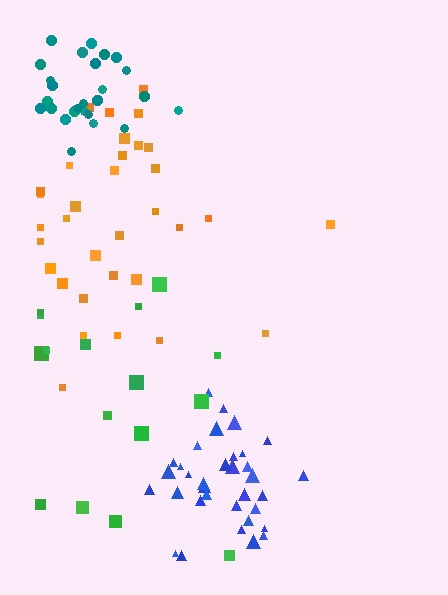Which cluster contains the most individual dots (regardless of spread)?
Blue (34).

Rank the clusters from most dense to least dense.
blue, teal, orange, green.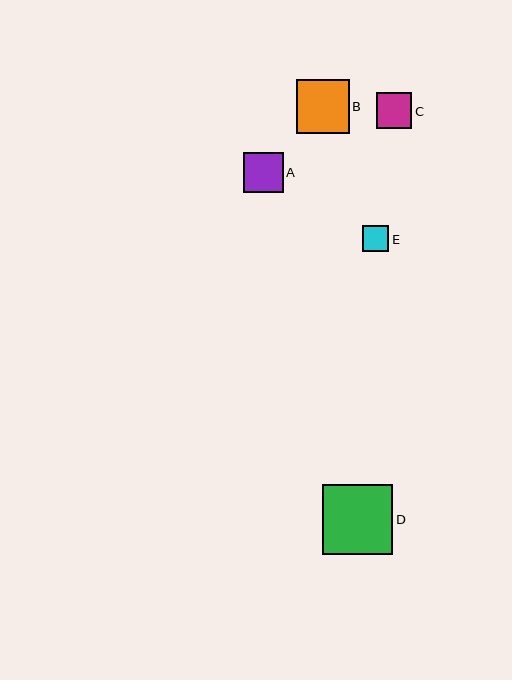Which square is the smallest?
Square E is the smallest with a size of approximately 26 pixels.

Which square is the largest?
Square D is the largest with a size of approximately 70 pixels.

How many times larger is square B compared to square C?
Square B is approximately 1.5 times the size of square C.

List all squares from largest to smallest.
From largest to smallest: D, B, A, C, E.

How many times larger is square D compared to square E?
Square D is approximately 2.6 times the size of square E.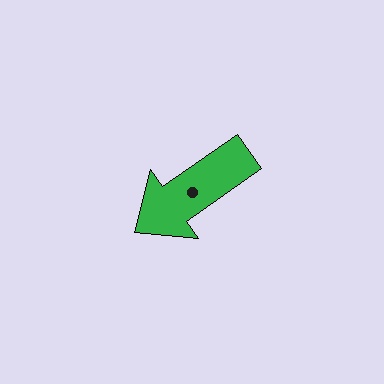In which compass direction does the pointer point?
Southwest.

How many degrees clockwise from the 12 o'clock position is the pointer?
Approximately 235 degrees.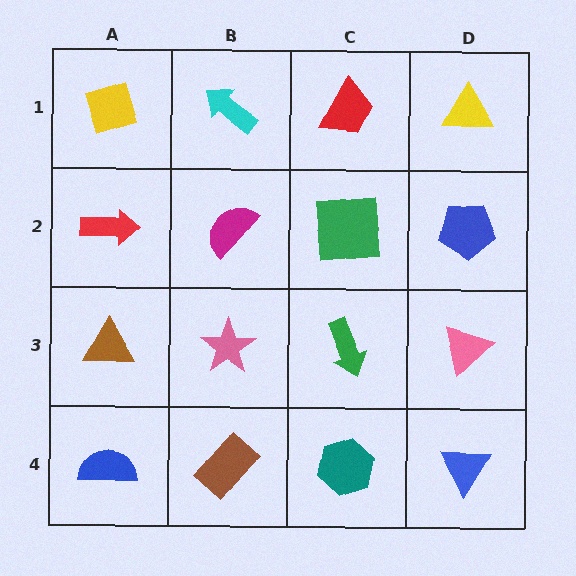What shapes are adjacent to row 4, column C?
A green arrow (row 3, column C), a brown rectangle (row 4, column B), a blue triangle (row 4, column D).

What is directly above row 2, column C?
A red trapezoid.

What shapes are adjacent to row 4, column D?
A pink triangle (row 3, column D), a teal hexagon (row 4, column C).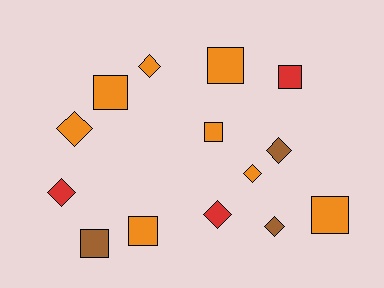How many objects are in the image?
There are 14 objects.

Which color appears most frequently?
Orange, with 8 objects.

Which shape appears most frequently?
Square, with 7 objects.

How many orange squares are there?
There are 5 orange squares.